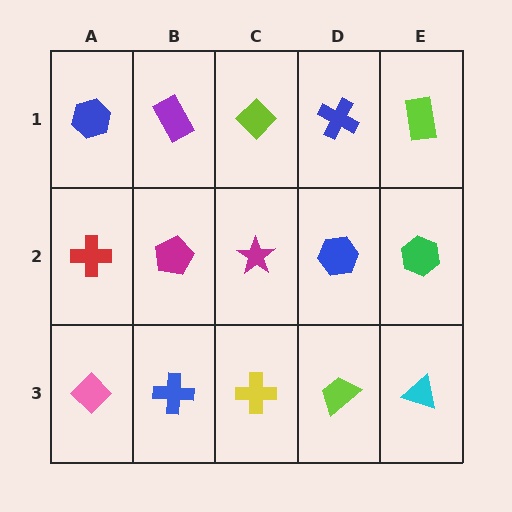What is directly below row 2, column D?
A lime trapezoid.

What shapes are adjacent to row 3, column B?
A magenta pentagon (row 2, column B), a pink diamond (row 3, column A), a yellow cross (row 3, column C).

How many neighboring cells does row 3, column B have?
3.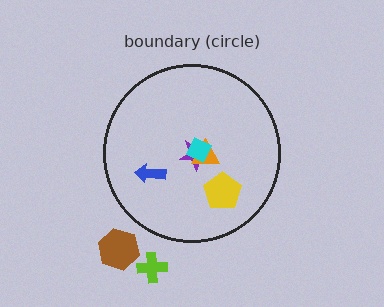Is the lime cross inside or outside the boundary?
Outside.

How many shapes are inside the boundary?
5 inside, 2 outside.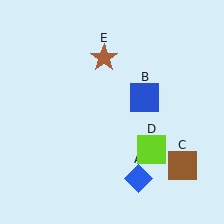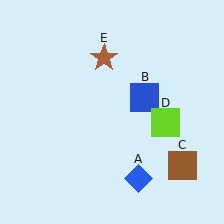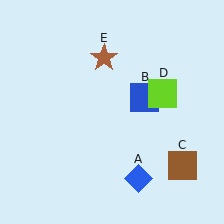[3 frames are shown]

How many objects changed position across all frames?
1 object changed position: lime square (object D).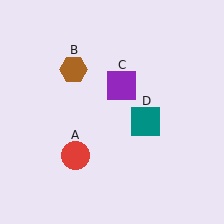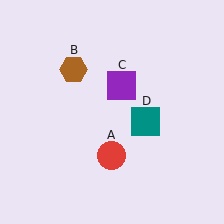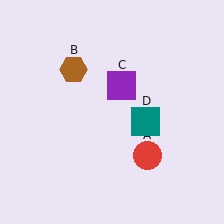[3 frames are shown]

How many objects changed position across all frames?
1 object changed position: red circle (object A).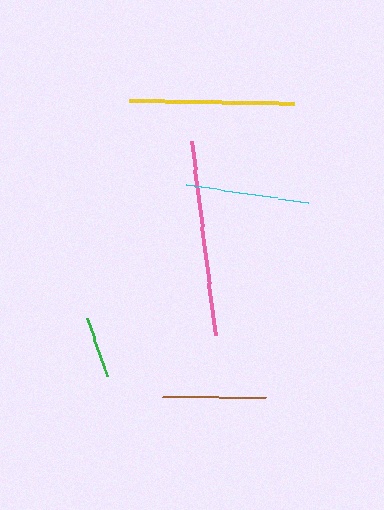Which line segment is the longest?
The pink line is the longest at approximately 196 pixels.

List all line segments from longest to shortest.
From longest to shortest: pink, yellow, cyan, brown, green.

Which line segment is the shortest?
The green line is the shortest at approximately 61 pixels.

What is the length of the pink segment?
The pink segment is approximately 196 pixels long.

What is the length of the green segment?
The green segment is approximately 61 pixels long.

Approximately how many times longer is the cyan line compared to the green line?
The cyan line is approximately 2.0 times the length of the green line.